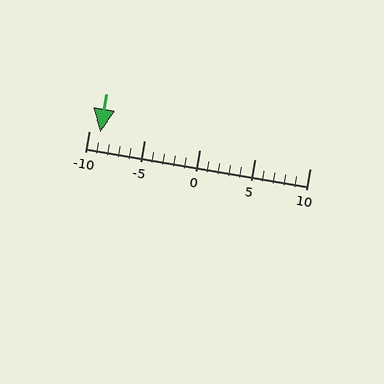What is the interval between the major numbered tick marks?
The major tick marks are spaced 5 units apart.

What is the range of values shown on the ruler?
The ruler shows values from -10 to 10.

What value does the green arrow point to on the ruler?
The green arrow points to approximately -9.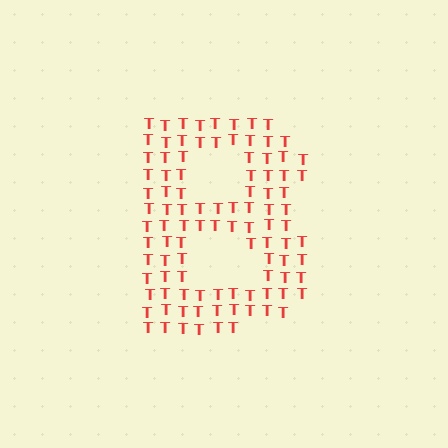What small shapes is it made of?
It is made of small letter T's.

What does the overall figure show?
The overall figure shows the letter B.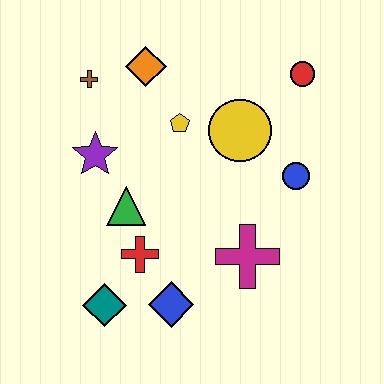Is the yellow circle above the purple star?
Yes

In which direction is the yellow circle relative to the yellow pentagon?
The yellow circle is to the right of the yellow pentagon.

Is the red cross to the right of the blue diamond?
No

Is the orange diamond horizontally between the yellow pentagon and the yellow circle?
No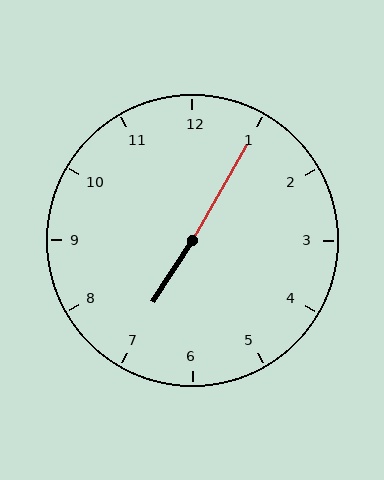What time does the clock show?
7:05.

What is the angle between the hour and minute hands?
Approximately 178 degrees.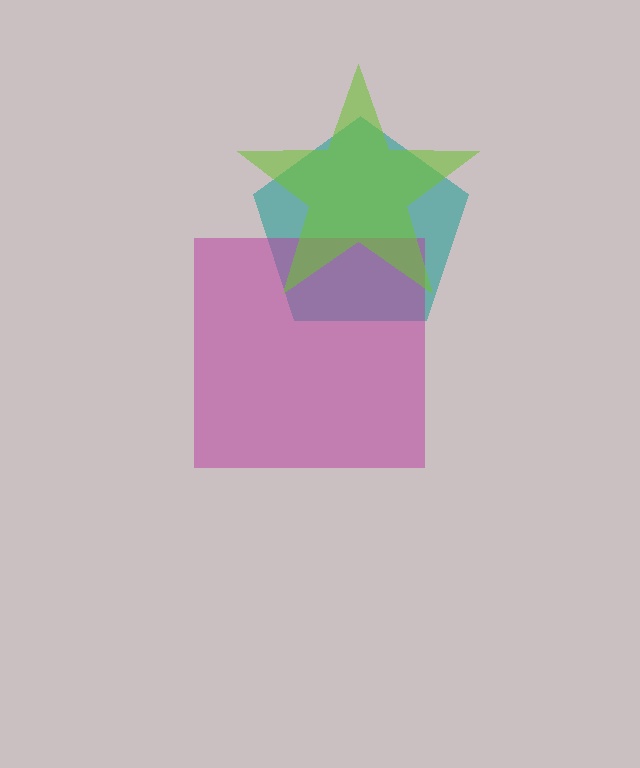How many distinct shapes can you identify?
There are 3 distinct shapes: a teal pentagon, a magenta square, a lime star.